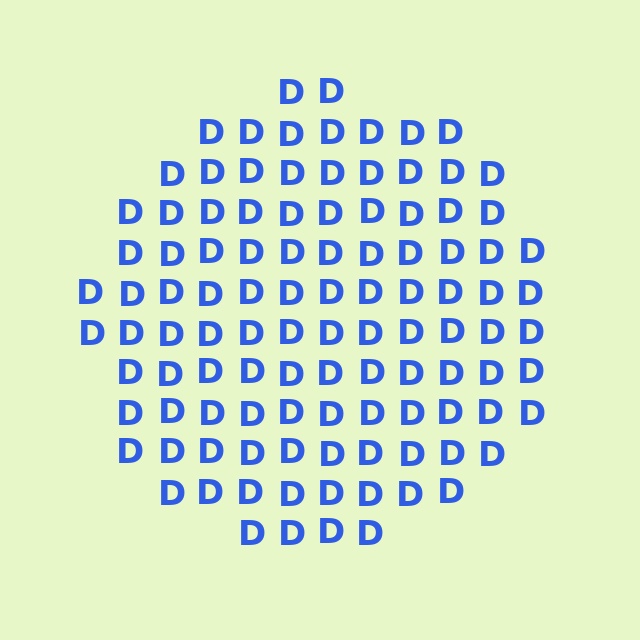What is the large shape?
The large shape is a circle.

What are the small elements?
The small elements are letter D's.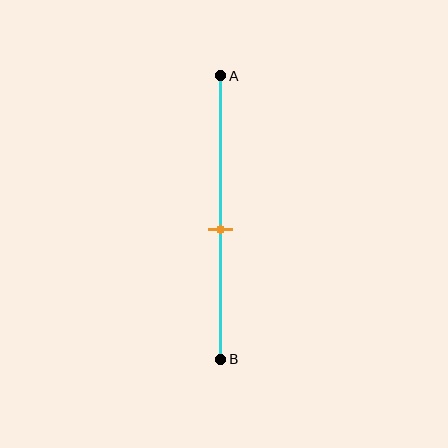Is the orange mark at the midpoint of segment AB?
No, the mark is at about 55% from A, not at the 50% midpoint.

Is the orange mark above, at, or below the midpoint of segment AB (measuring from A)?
The orange mark is below the midpoint of segment AB.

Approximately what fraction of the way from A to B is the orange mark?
The orange mark is approximately 55% of the way from A to B.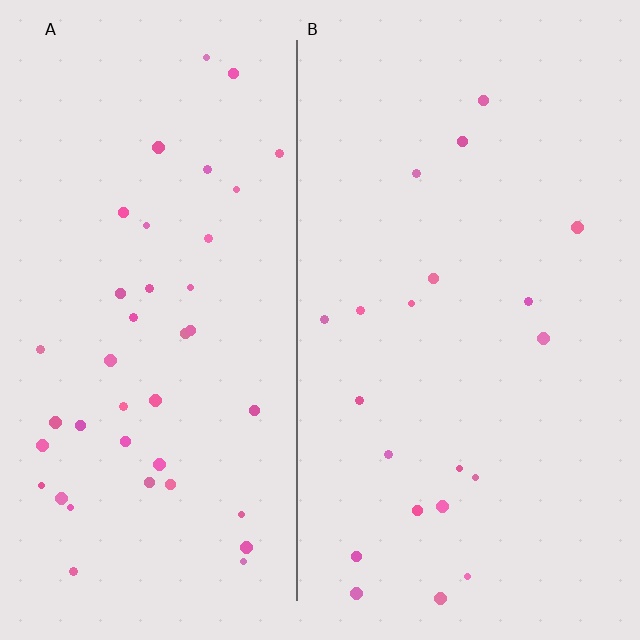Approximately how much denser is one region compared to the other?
Approximately 2.0× — region A over region B.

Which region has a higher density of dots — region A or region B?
A (the left).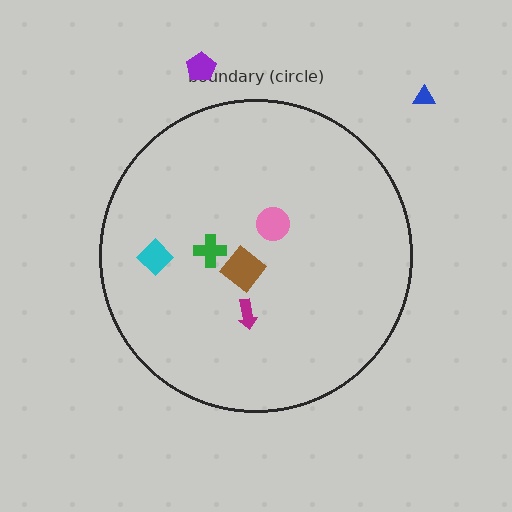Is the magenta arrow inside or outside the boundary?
Inside.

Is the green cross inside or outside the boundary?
Inside.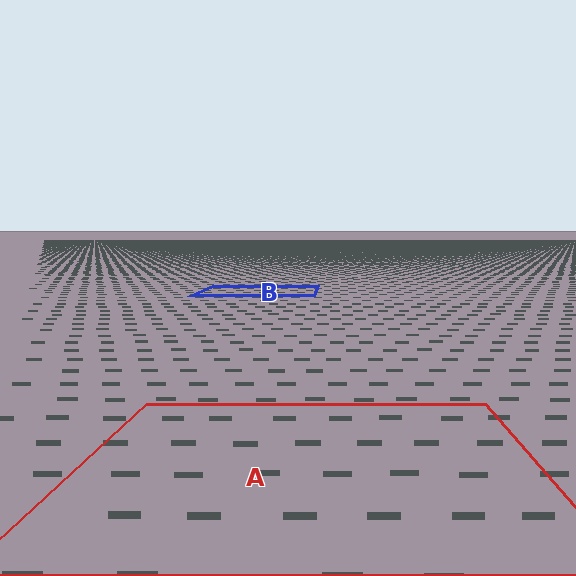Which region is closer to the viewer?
Region A is closer. The texture elements there are larger and more spread out.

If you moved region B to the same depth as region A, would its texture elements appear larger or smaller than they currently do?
They would appear larger. At a closer depth, the same texture elements are projected at a bigger on-screen size.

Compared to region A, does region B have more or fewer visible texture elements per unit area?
Region B has more texture elements per unit area — they are packed more densely because it is farther away.